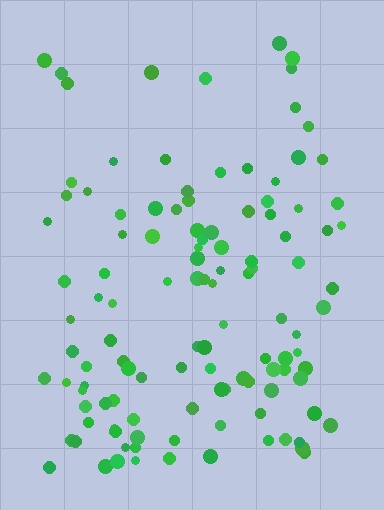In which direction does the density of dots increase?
From top to bottom, with the bottom side densest.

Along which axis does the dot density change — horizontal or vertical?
Vertical.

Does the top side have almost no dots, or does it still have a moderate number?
Still a moderate number, just noticeably fewer than the bottom.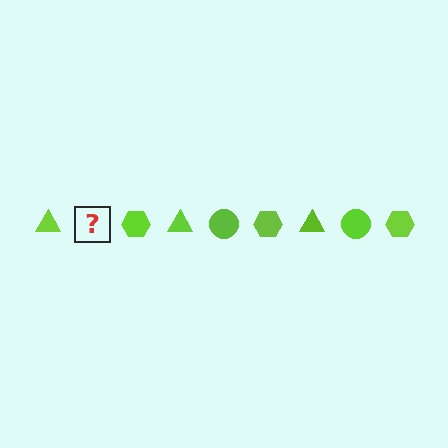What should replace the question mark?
The question mark should be replaced with a lime circle.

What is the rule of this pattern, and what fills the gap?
The rule is that the pattern cycles through triangle, circle, hexagon shapes in lime. The gap should be filled with a lime circle.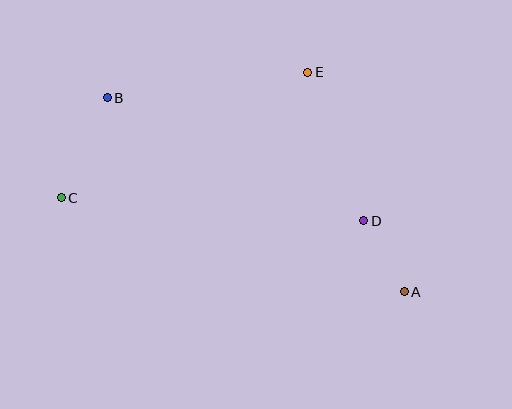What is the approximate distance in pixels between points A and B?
The distance between A and B is approximately 355 pixels.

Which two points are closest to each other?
Points A and D are closest to each other.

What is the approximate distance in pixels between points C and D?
The distance between C and D is approximately 304 pixels.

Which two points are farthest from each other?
Points A and C are farthest from each other.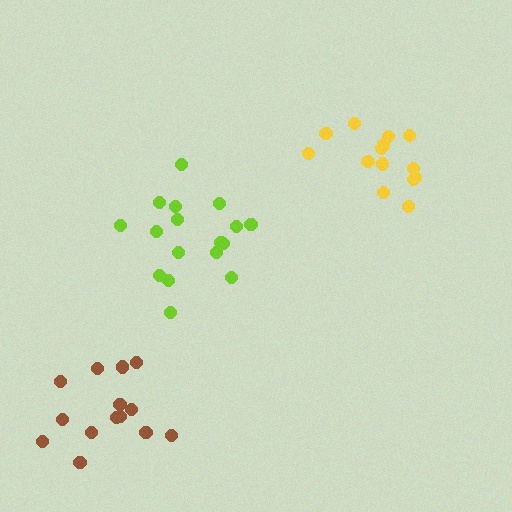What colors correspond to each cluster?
The clusters are colored: lime, brown, yellow.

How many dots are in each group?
Group 1: 17 dots, Group 2: 14 dots, Group 3: 14 dots (45 total).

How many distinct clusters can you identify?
There are 3 distinct clusters.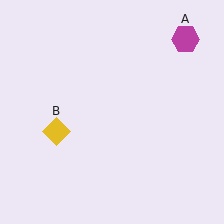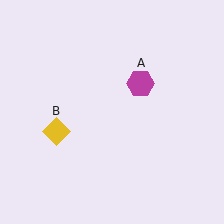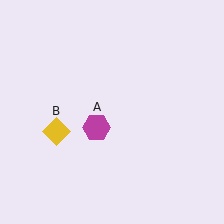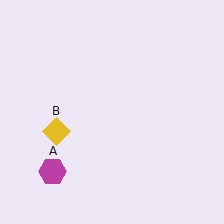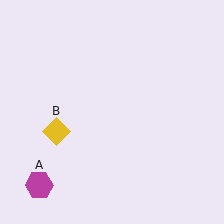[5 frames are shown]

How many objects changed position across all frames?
1 object changed position: magenta hexagon (object A).